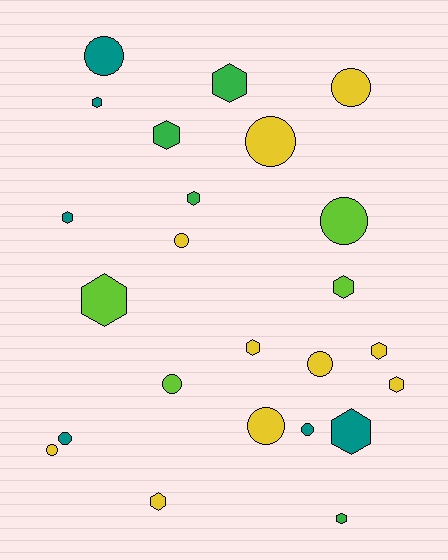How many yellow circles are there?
There are 6 yellow circles.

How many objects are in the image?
There are 24 objects.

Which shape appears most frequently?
Hexagon, with 13 objects.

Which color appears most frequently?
Yellow, with 10 objects.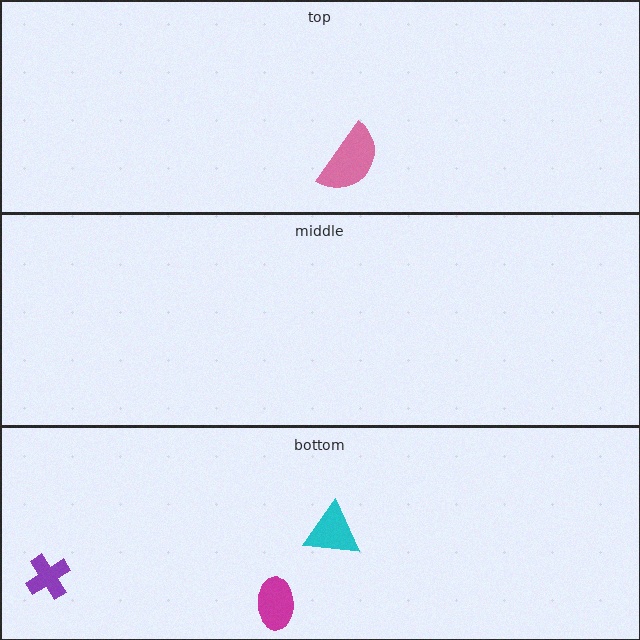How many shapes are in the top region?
1.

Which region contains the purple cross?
The bottom region.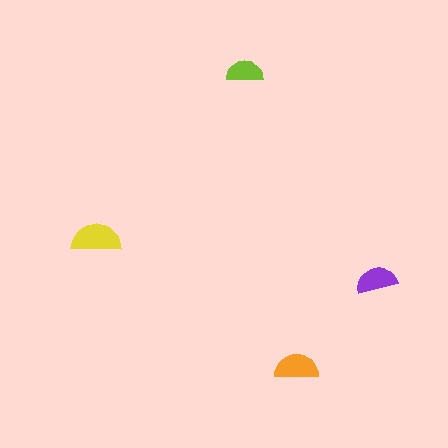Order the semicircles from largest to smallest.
the yellow one, the orange one, the purple one, the lime one.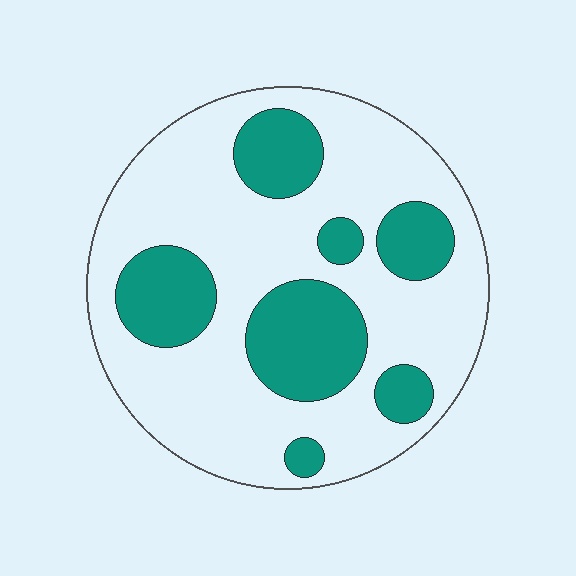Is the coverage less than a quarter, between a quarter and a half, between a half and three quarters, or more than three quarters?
Between a quarter and a half.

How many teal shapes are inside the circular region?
7.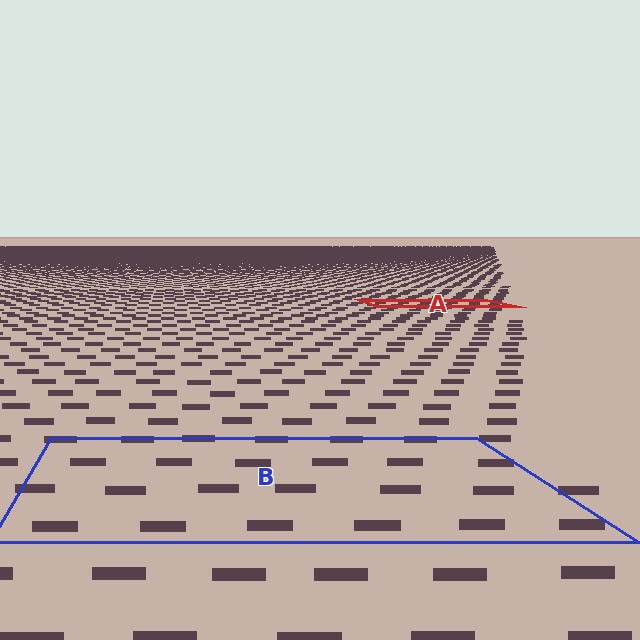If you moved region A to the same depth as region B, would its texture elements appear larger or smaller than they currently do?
They would appear larger. At a closer depth, the same texture elements are projected at a bigger on-screen size.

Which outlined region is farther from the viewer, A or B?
Region A is farther from the viewer — the texture elements inside it appear smaller and more densely packed.